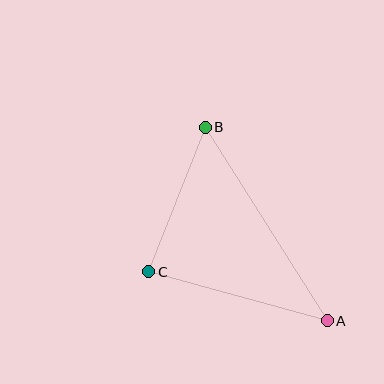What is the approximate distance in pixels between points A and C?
The distance between A and C is approximately 185 pixels.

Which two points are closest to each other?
Points B and C are closest to each other.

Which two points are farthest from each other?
Points A and B are farthest from each other.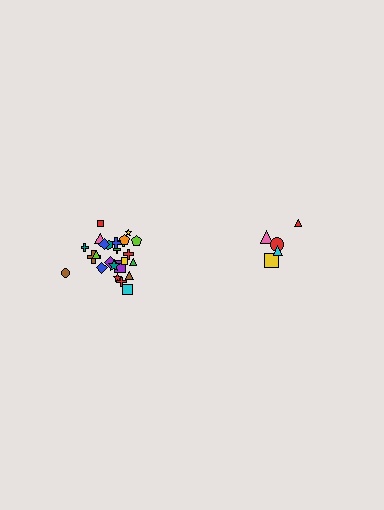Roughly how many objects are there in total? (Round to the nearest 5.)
Roughly 30 objects in total.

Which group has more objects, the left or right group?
The left group.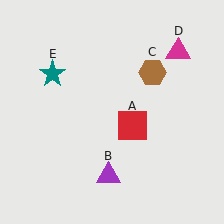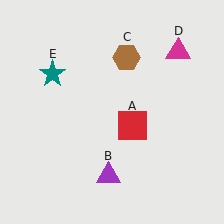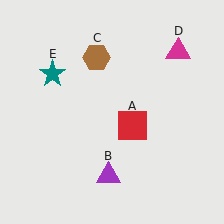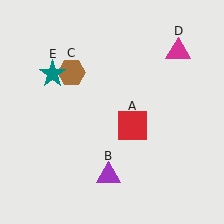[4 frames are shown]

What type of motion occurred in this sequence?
The brown hexagon (object C) rotated counterclockwise around the center of the scene.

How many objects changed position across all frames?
1 object changed position: brown hexagon (object C).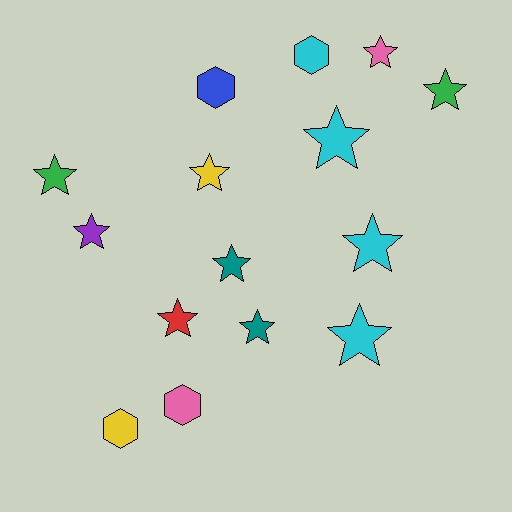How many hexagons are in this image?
There are 4 hexagons.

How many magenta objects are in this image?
There are no magenta objects.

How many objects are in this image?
There are 15 objects.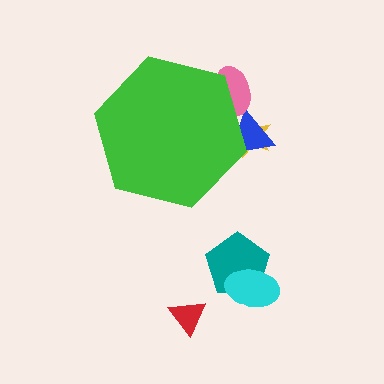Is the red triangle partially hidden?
No, the red triangle is fully visible.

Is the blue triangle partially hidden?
Yes, the blue triangle is partially hidden behind the green hexagon.